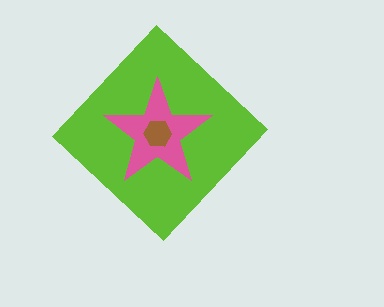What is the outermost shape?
The lime diamond.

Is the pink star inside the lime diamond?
Yes.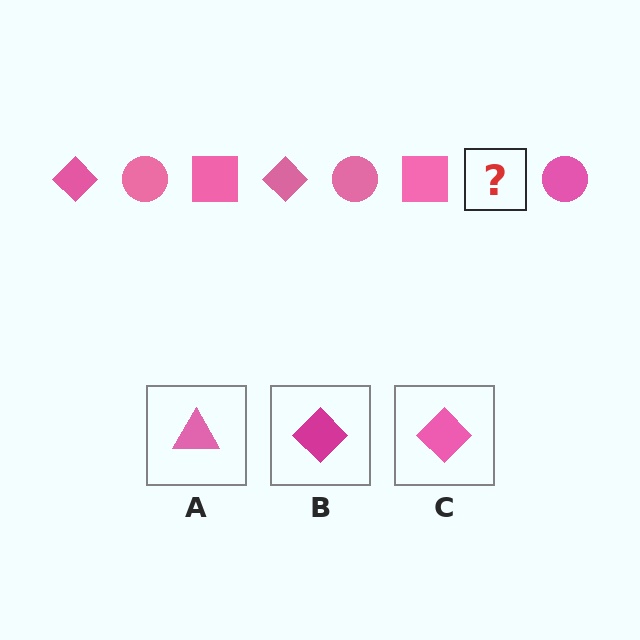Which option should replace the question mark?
Option C.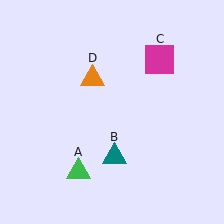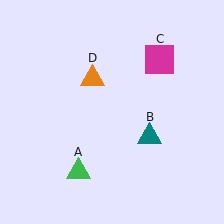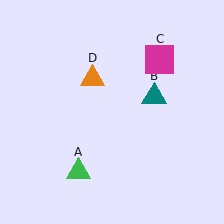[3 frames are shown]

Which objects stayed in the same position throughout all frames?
Green triangle (object A) and magenta square (object C) and orange triangle (object D) remained stationary.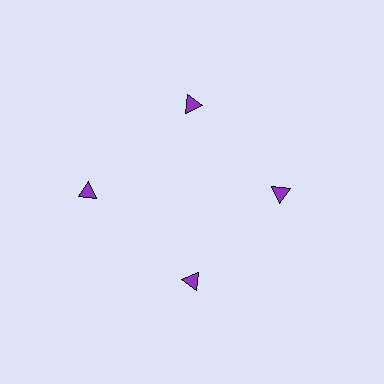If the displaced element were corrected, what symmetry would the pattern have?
It would have 4-fold rotational symmetry — the pattern would map onto itself every 90 degrees.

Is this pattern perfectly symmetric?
No. The 4 purple triangles are arranged in a ring, but one element near the 9 o'clock position is pushed outward from the center, breaking the 4-fold rotational symmetry.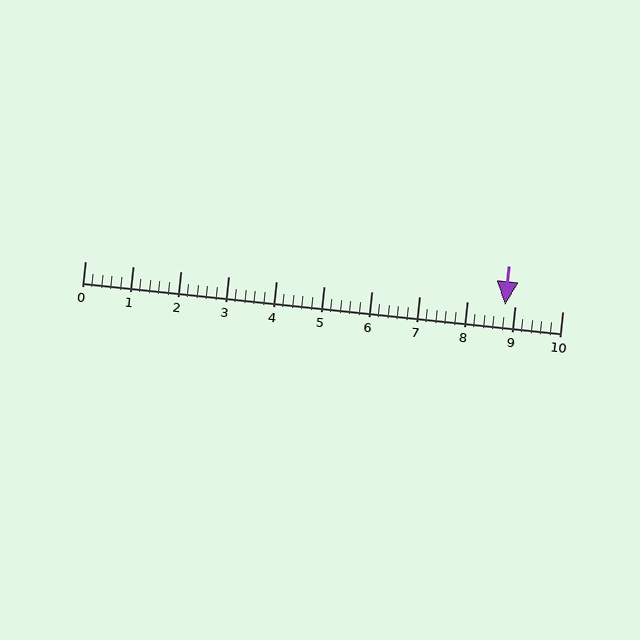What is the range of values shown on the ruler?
The ruler shows values from 0 to 10.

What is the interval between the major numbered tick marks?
The major tick marks are spaced 1 units apart.